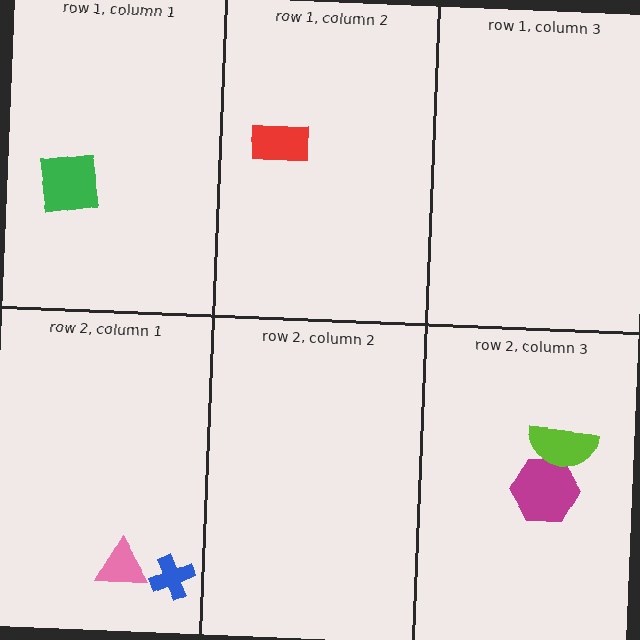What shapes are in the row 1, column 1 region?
The green square.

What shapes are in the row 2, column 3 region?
The magenta hexagon, the lime semicircle.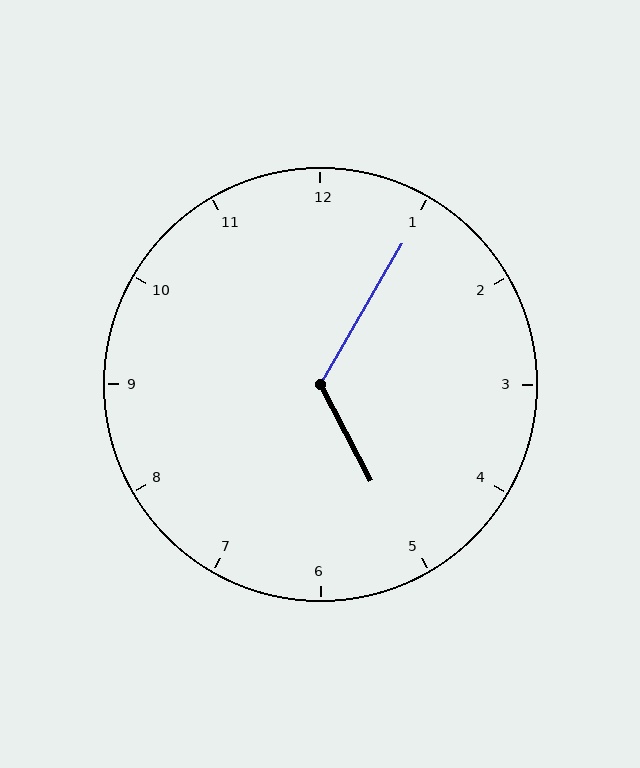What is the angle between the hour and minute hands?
Approximately 122 degrees.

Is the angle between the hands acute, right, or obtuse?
It is obtuse.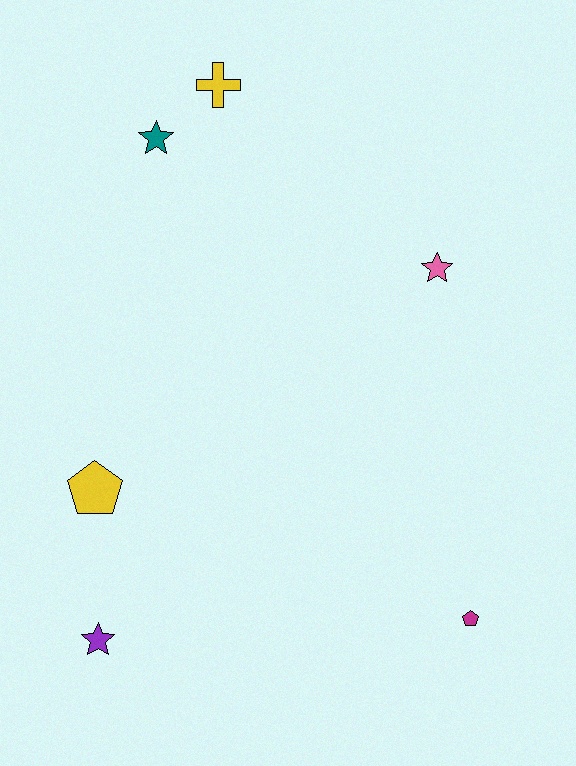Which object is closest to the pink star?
The yellow cross is closest to the pink star.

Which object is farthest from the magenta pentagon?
The yellow cross is farthest from the magenta pentagon.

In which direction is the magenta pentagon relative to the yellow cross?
The magenta pentagon is below the yellow cross.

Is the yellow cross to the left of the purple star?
No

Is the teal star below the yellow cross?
Yes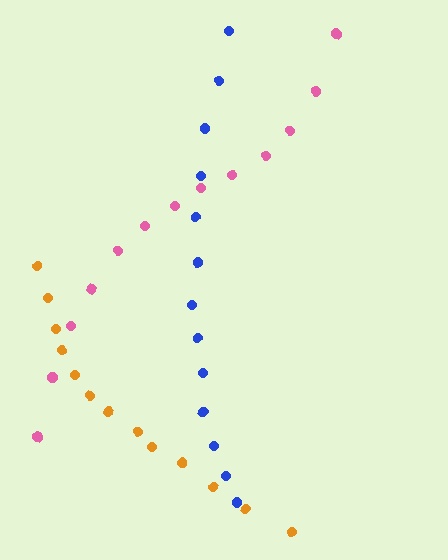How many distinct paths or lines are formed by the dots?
There are 3 distinct paths.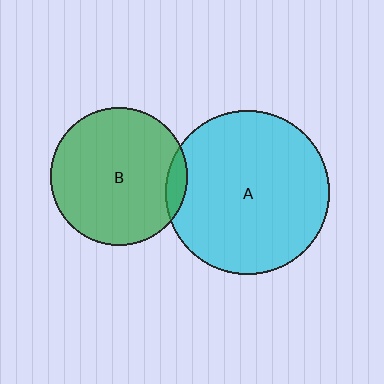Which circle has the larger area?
Circle A (cyan).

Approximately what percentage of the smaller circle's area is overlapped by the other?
Approximately 10%.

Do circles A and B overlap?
Yes.